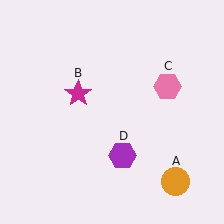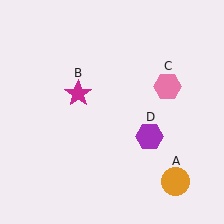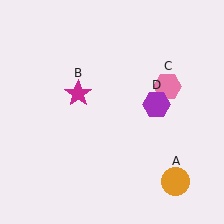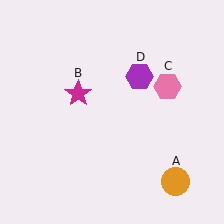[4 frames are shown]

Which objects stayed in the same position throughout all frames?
Orange circle (object A) and magenta star (object B) and pink hexagon (object C) remained stationary.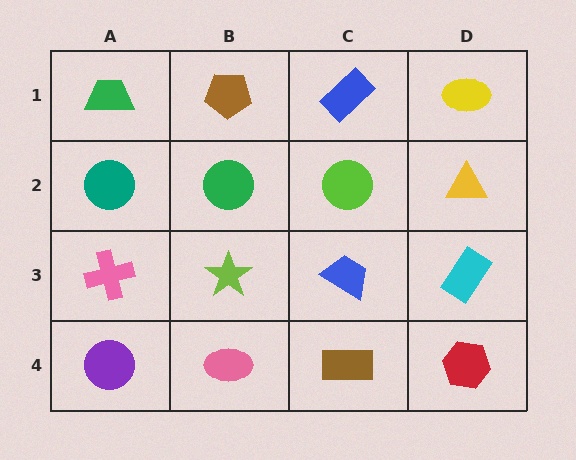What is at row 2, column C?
A lime circle.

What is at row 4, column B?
A pink ellipse.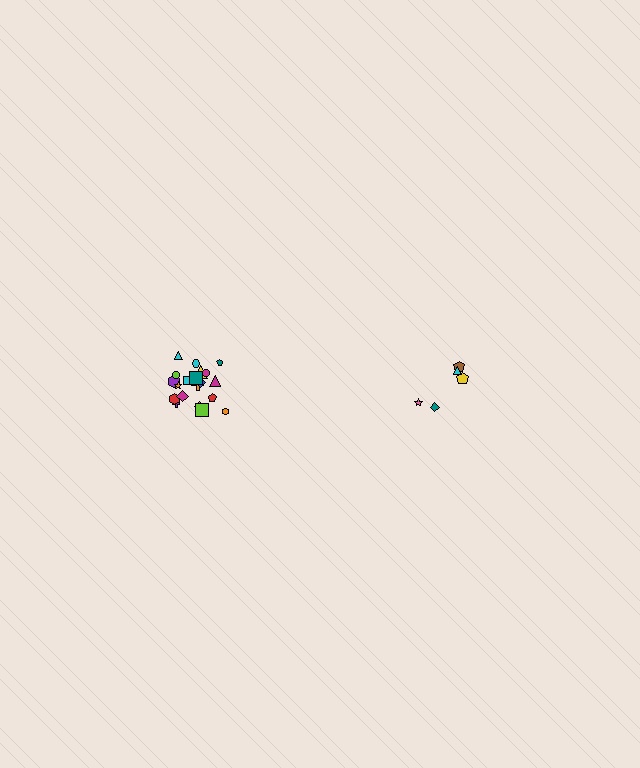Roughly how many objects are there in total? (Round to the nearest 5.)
Roughly 25 objects in total.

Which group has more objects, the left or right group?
The left group.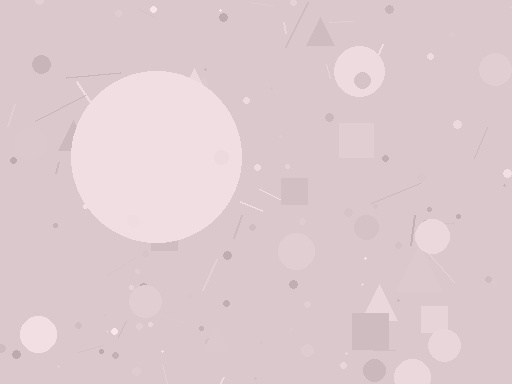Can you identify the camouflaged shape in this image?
The camouflaged shape is a circle.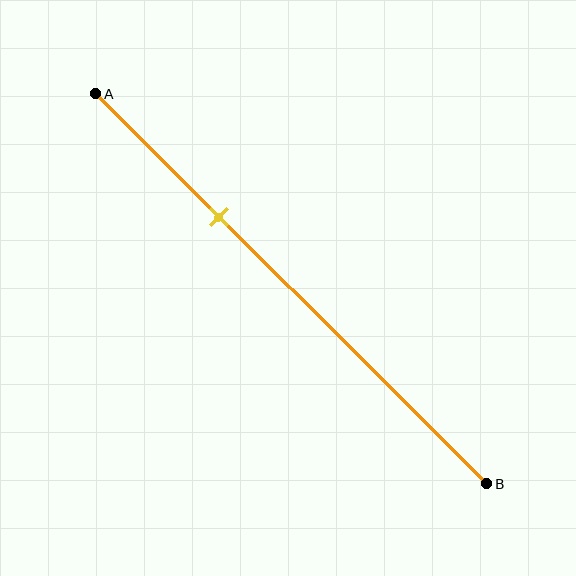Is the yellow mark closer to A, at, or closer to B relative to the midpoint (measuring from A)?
The yellow mark is closer to point A than the midpoint of segment AB.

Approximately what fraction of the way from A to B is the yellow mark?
The yellow mark is approximately 30% of the way from A to B.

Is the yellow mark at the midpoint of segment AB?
No, the mark is at about 30% from A, not at the 50% midpoint.